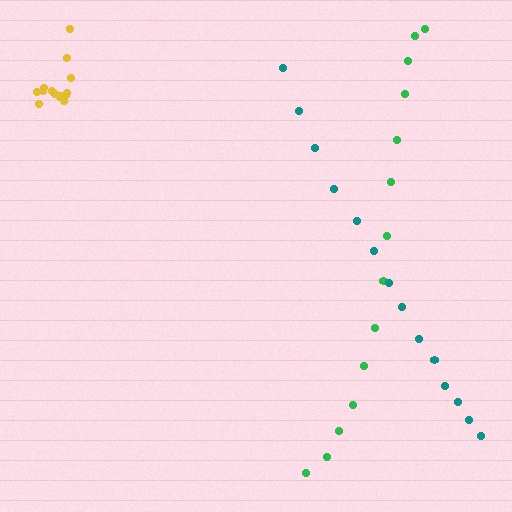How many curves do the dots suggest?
There are 3 distinct paths.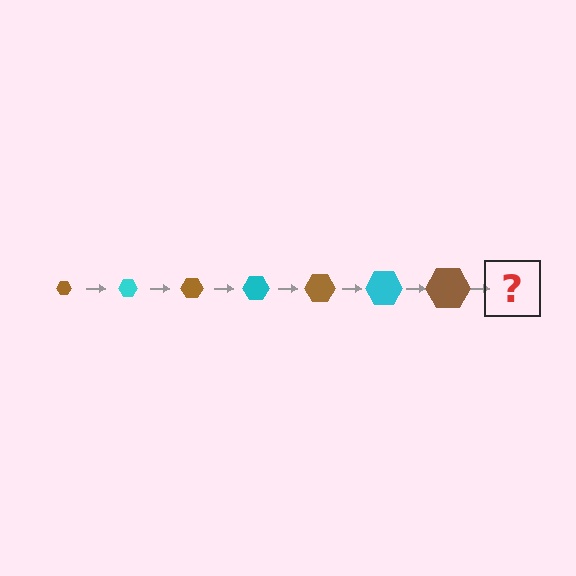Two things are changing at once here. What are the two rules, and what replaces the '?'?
The two rules are that the hexagon grows larger each step and the color cycles through brown and cyan. The '?' should be a cyan hexagon, larger than the previous one.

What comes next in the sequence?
The next element should be a cyan hexagon, larger than the previous one.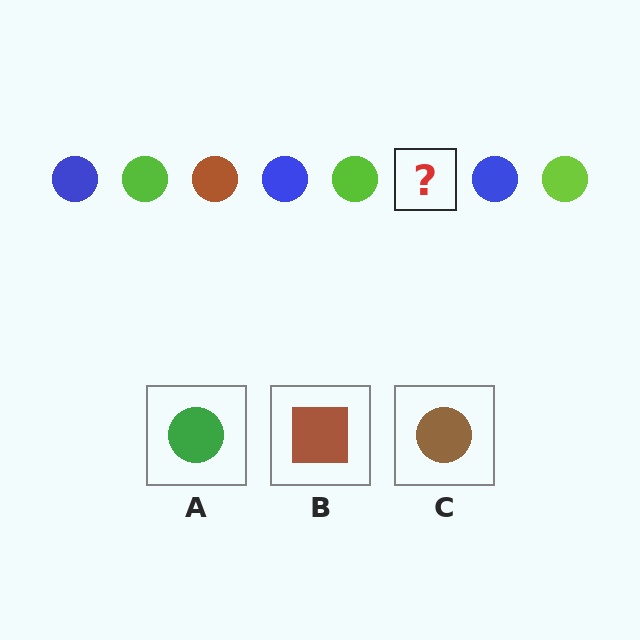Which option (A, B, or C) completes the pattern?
C.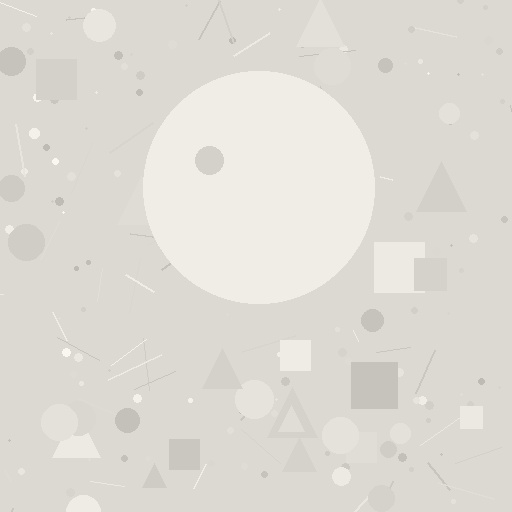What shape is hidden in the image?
A circle is hidden in the image.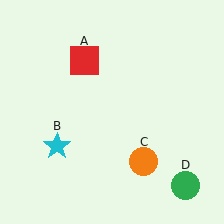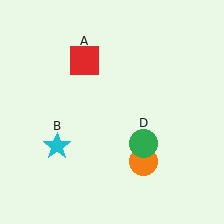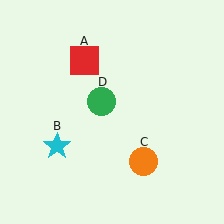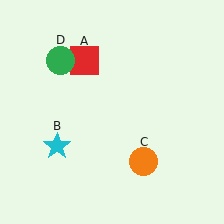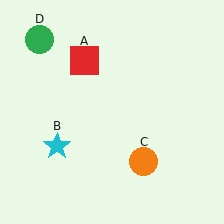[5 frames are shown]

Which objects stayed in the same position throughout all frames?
Red square (object A) and cyan star (object B) and orange circle (object C) remained stationary.